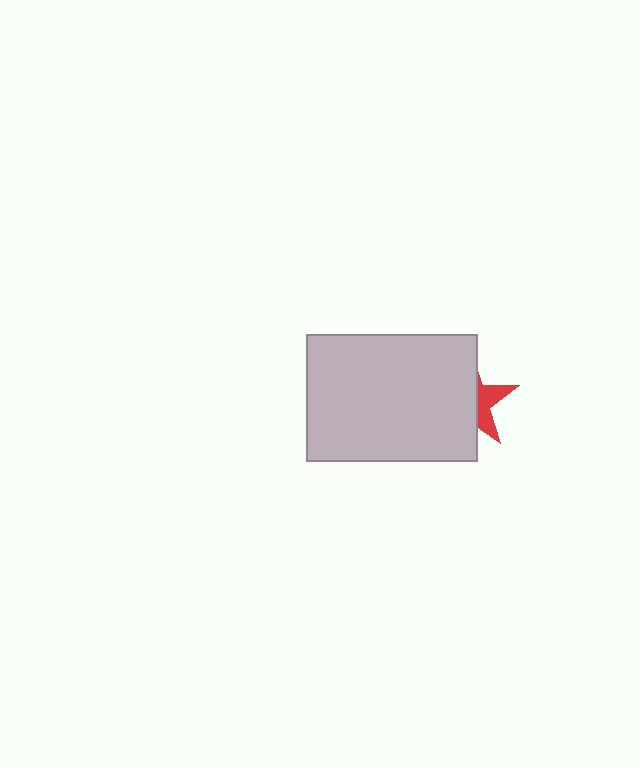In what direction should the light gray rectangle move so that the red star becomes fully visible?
The light gray rectangle should move left. That is the shortest direction to clear the overlap and leave the red star fully visible.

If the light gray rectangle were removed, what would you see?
You would see the complete red star.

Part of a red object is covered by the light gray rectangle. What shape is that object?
It is a star.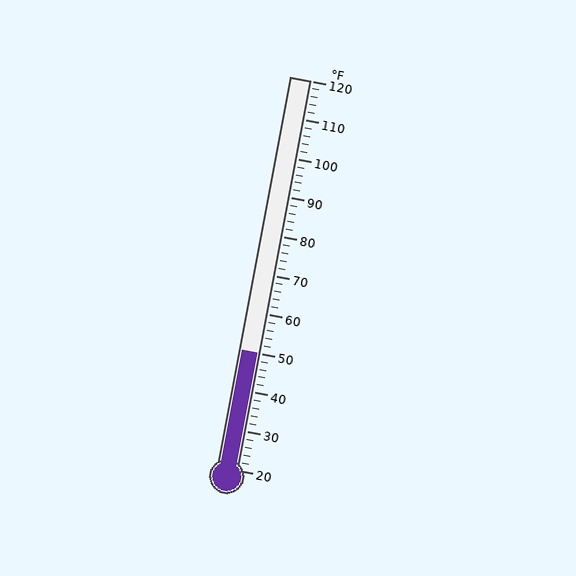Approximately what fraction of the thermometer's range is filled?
The thermometer is filled to approximately 30% of its range.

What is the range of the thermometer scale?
The thermometer scale ranges from 20°F to 120°F.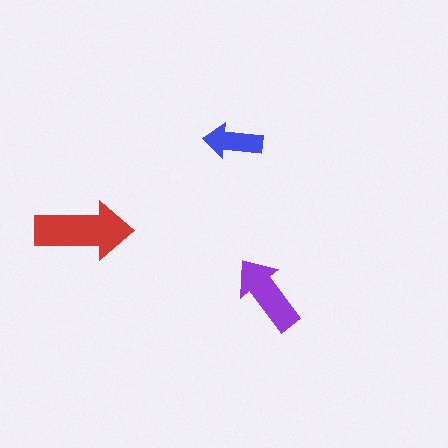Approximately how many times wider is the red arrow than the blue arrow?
About 1.5 times wider.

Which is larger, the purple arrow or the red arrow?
The red one.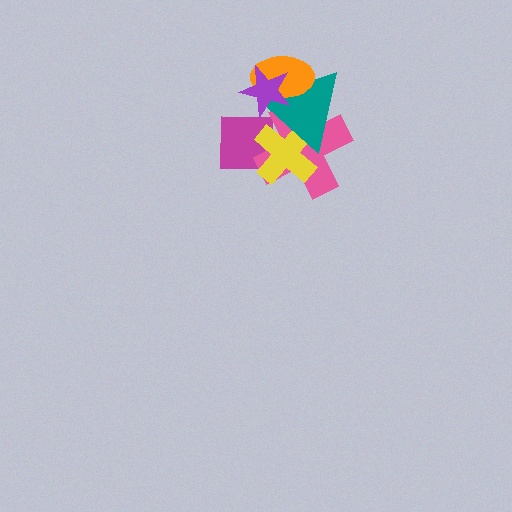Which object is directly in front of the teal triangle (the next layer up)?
The orange ellipse is directly in front of the teal triangle.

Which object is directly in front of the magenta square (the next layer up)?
The pink cross is directly in front of the magenta square.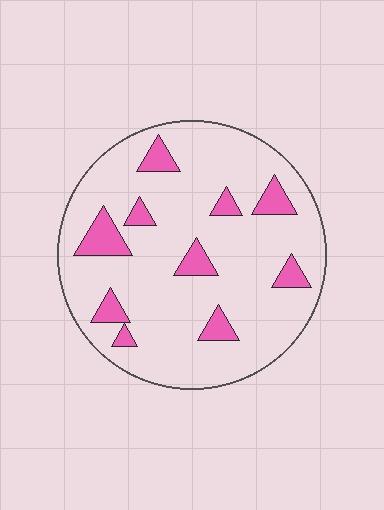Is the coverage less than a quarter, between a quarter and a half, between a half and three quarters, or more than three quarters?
Less than a quarter.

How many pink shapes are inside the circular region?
10.